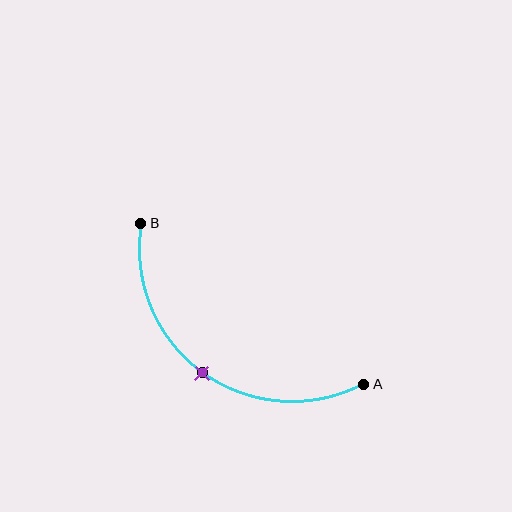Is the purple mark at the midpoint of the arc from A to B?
Yes. The purple mark lies on the arc at equal arc-length from both A and B — it is the arc midpoint.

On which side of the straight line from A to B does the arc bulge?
The arc bulges below and to the left of the straight line connecting A and B.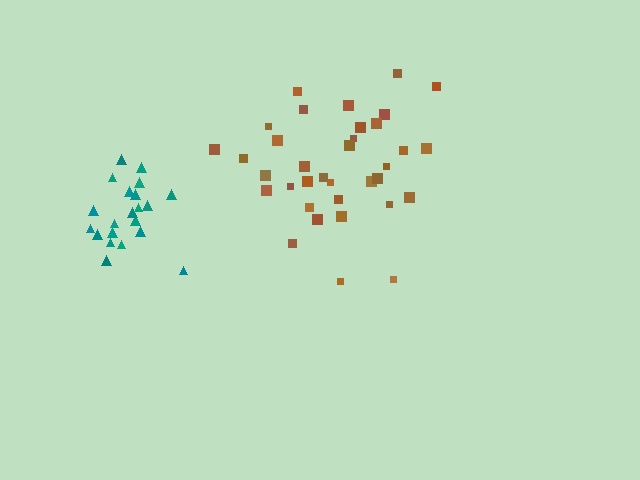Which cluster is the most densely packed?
Teal.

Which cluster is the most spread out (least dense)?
Brown.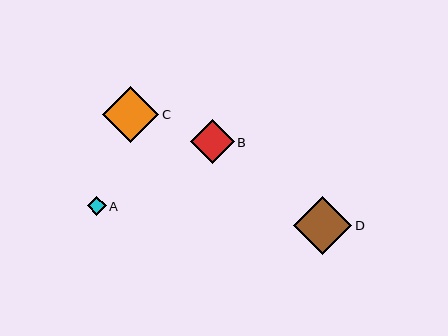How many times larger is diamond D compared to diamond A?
Diamond D is approximately 3.1 times the size of diamond A.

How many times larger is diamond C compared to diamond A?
Diamond C is approximately 3.0 times the size of diamond A.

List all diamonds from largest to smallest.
From largest to smallest: D, C, B, A.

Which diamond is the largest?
Diamond D is the largest with a size of approximately 59 pixels.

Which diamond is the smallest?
Diamond A is the smallest with a size of approximately 19 pixels.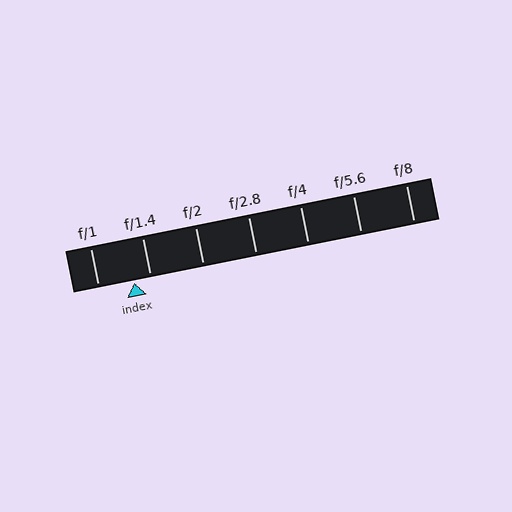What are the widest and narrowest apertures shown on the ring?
The widest aperture shown is f/1 and the narrowest is f/8.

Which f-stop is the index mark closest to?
The index mark is closest to f/1.4.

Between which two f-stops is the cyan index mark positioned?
The index mark is between f/1 and f/1.4.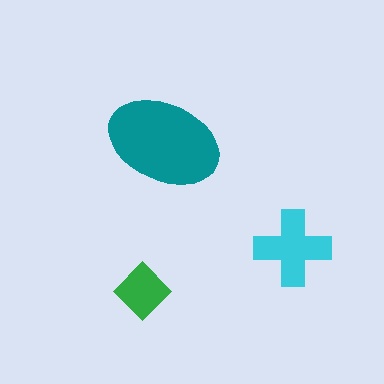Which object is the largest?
The teal ellipse.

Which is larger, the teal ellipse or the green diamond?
The teal ellipse.